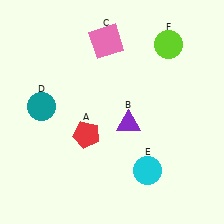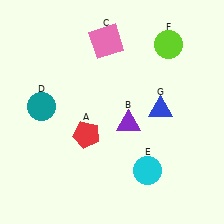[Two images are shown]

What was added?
A blue triangle (G) was added in Image 2.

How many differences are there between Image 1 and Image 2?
There is 1 difference between the two images.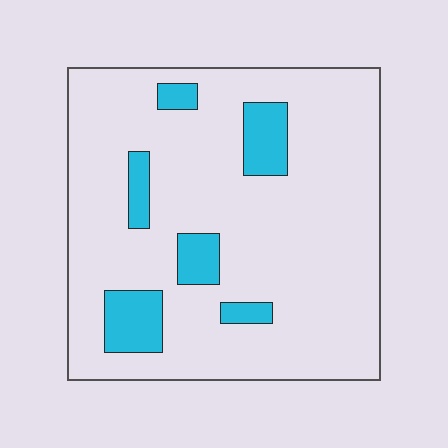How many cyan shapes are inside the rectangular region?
6.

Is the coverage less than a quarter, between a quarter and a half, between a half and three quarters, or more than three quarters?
Less than a quarter.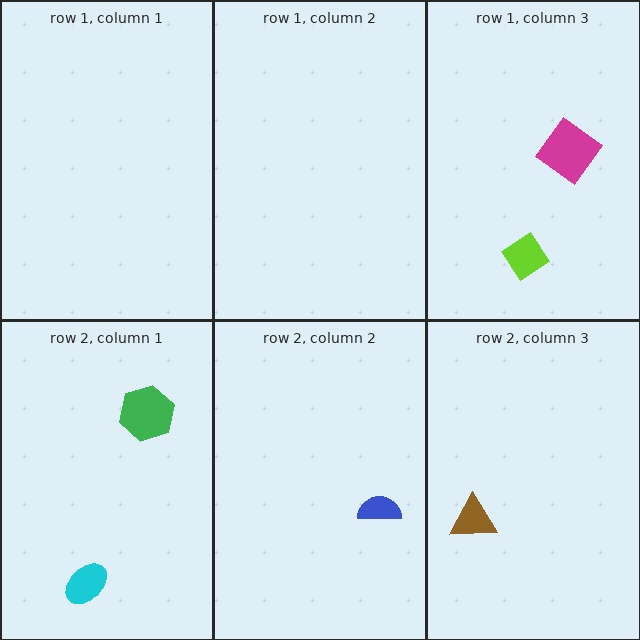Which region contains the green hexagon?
The row 2, column 1 region.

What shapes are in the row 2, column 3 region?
The brown triangle.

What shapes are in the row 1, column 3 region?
The magenta diamond, the lime diamond.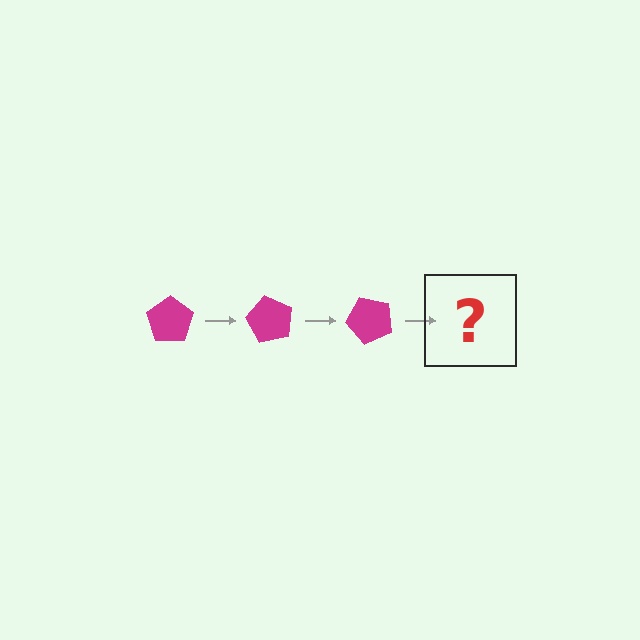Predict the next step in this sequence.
The next step is a magenta pentagon rotated 180 degrees.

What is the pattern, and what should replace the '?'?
The pattern is that the pentagon rotates 60 degrees each step. The '?' should be a magenta pentagon rotated 180 degrees.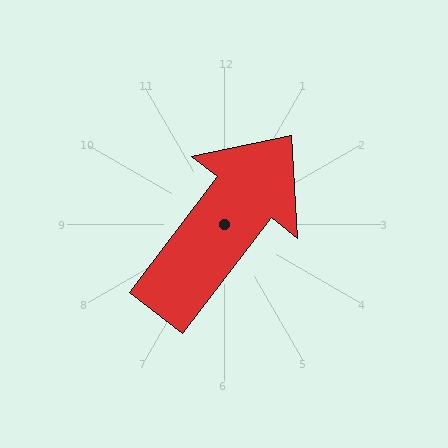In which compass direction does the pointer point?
Northeast.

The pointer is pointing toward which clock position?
Roughly 1 o'clock.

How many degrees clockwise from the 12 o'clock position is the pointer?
Approximately 37 degrees.